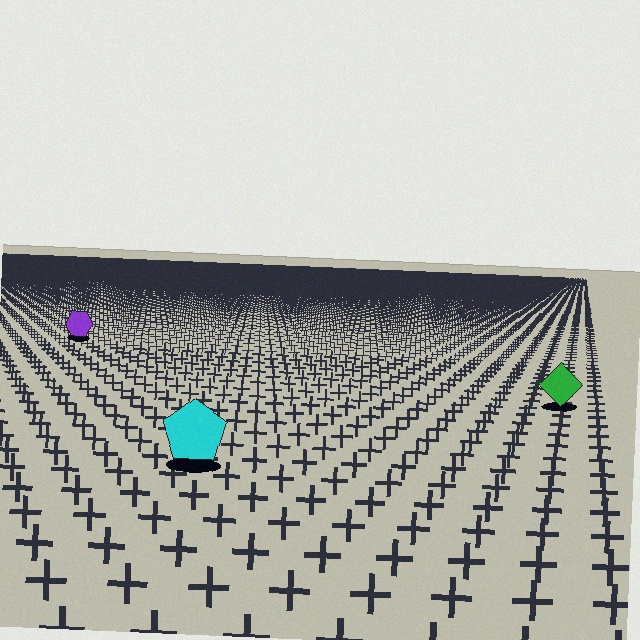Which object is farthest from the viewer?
The purple hexagon is farthest from the viewer. It appears smaller and the ground texture around it is denser.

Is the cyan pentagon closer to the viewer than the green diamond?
Yes. The cyan pentagon is closer — you can tell from the texture gradient: the ground texture is coarser near it.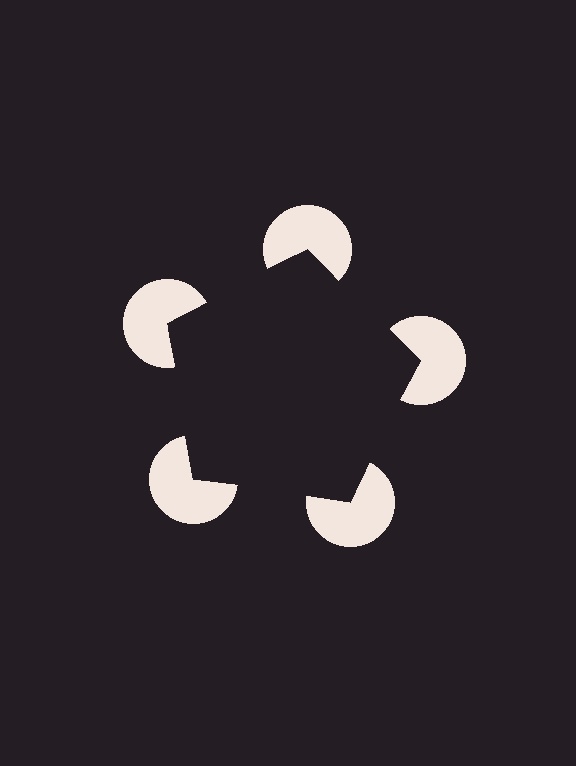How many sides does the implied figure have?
5 sides.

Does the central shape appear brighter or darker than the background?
It typically appears slightly darker than the background, even though no actual brightness change is drawn.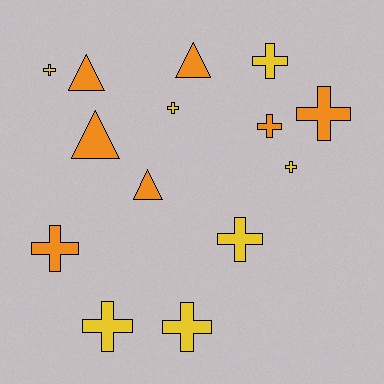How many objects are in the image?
There are 14 objects.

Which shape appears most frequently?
Cross, with 10 objects.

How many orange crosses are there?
There are 3 orange crosses.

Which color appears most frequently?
Yellow, with 7 objects.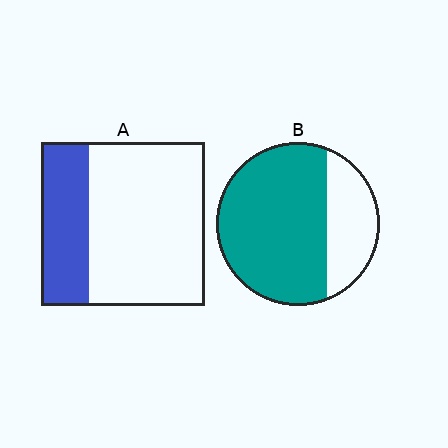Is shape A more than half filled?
No.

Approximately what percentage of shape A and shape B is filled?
A is approximately 30% and B is approximately 70%.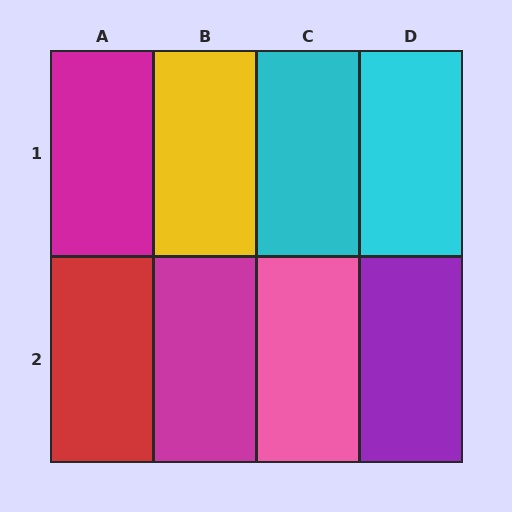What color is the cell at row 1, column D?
Cyan.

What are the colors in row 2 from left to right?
Red, magenta, pink, purple.